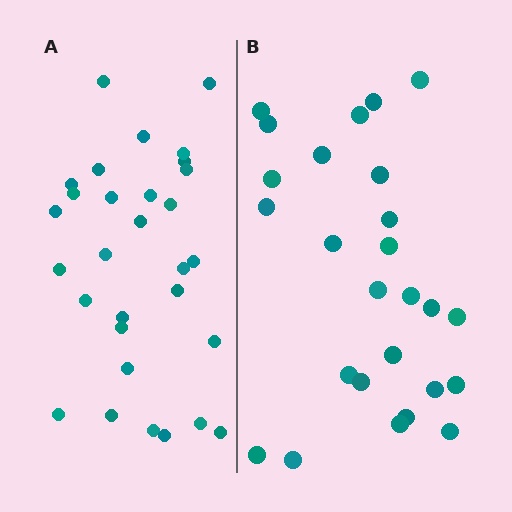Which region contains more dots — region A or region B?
Region A (the left region) has more dots.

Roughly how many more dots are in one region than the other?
Region A has about 4 more dots than region B.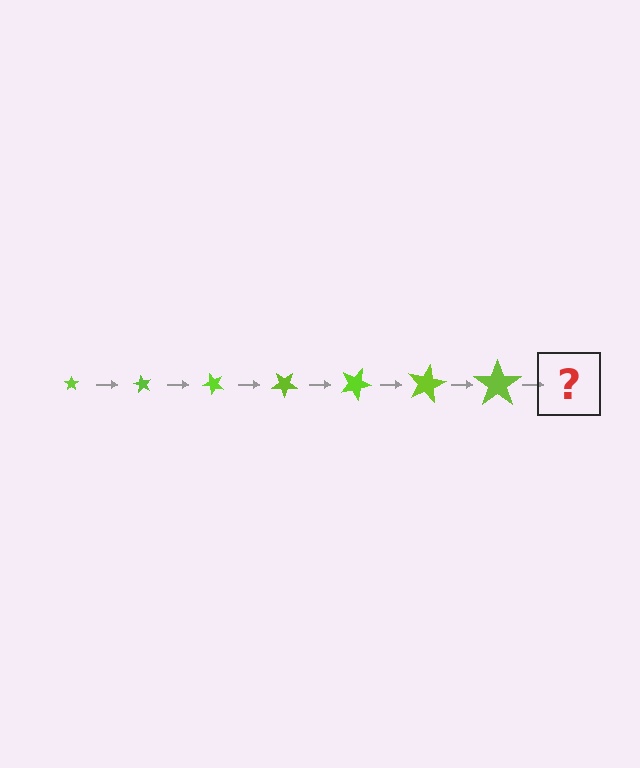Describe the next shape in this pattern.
It should be a star, larger than the previous one and rotated 420 degrees from the start.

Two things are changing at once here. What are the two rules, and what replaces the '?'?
The two rules are that the star grows larger each step and it rotates 60 degrees each step. The '?' should be a star, larger than the previous one and rotated 420 degrees from the start.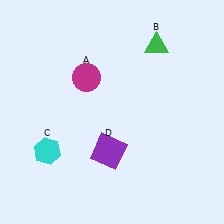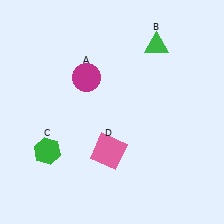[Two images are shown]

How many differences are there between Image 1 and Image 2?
There are 2 differences between the two images.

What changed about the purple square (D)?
In Image 1, D is purple. In Image 2, it changed to pink.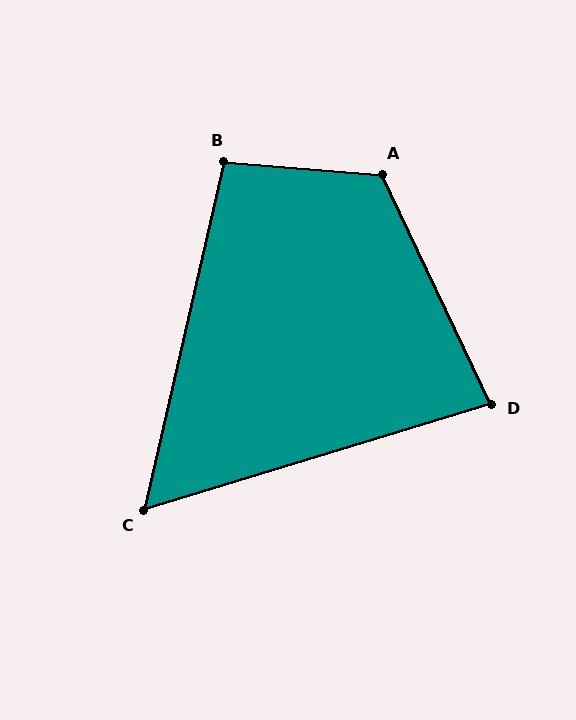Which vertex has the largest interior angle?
A, at approximately 120 degrees.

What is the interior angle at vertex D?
Approximately 82 degrees (acute).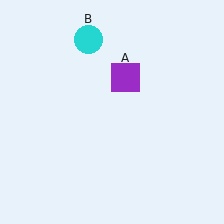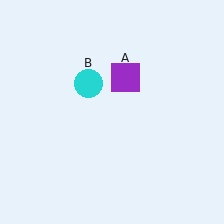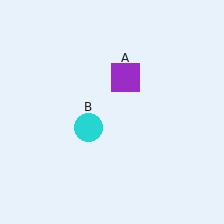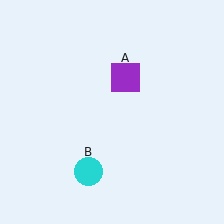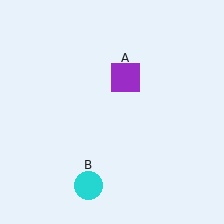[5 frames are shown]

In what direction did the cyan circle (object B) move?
The cyan circle (object B) moved down.